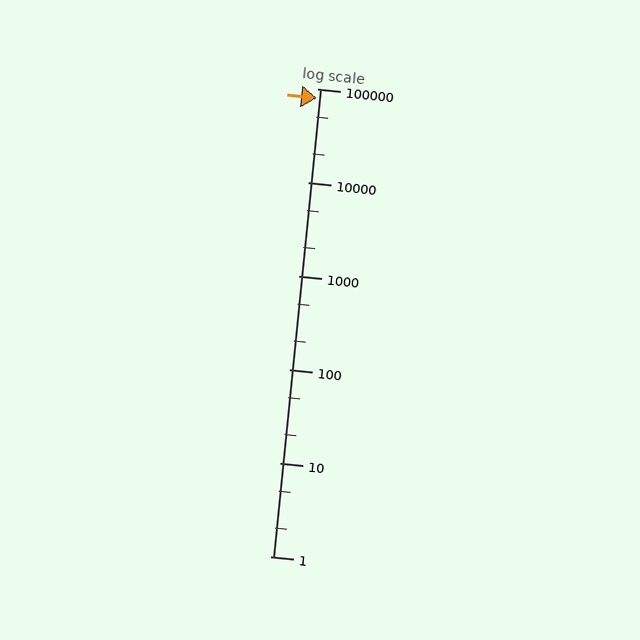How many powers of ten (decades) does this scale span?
The scale spans 5 decades, from 1 to 100000.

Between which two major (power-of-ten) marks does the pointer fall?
The pointer is between 10000 and 100000.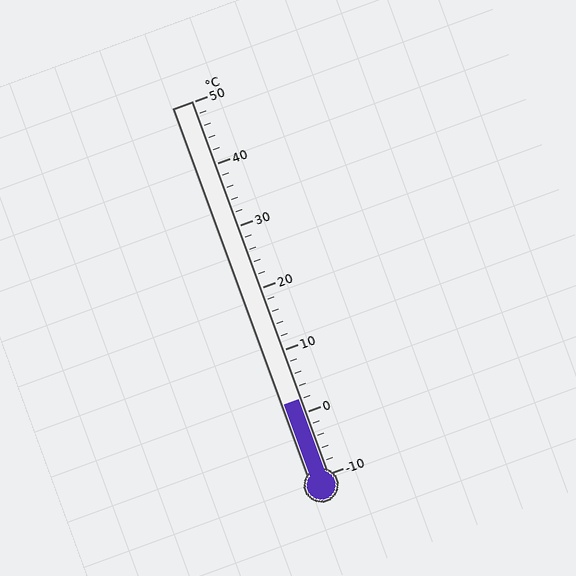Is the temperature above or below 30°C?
The temperature is below 30°C.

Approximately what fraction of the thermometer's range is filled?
The thermometer is filled to approximately 20% of its range.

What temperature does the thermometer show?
The thermometer shows approximately 2°C.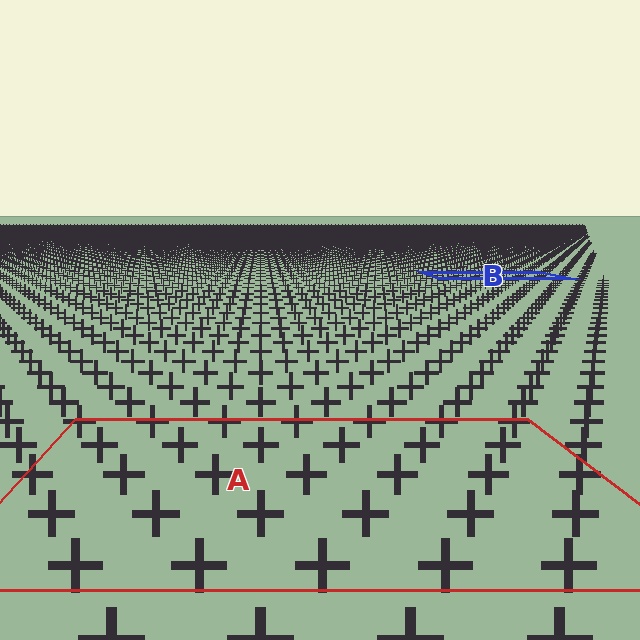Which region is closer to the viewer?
Region A is closer. The texture elements there are larger and more spread out.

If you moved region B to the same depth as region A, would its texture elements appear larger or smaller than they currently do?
They would appear larger. At a closer depth, the same texture elements are projected at a bigger on-screen size.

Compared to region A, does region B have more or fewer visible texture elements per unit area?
Region B has more texture elements per unit area — they are packed more densely because it is farther away.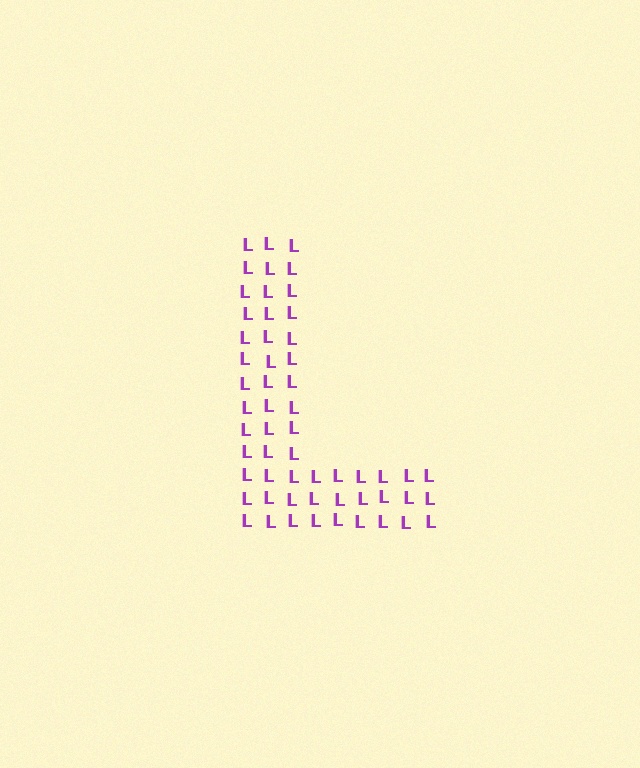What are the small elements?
The small elements are letter L's.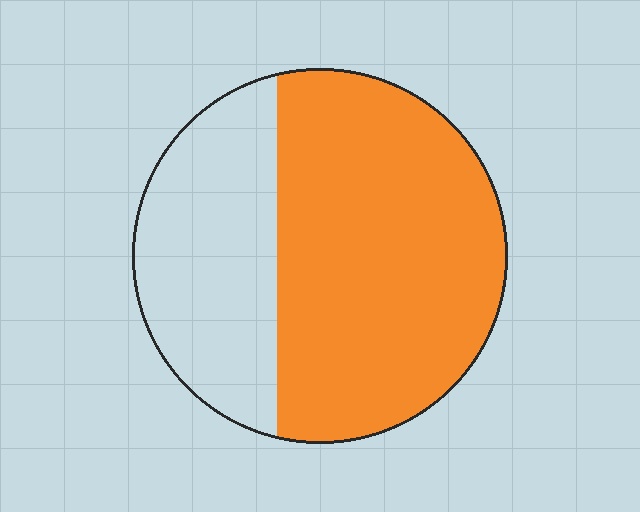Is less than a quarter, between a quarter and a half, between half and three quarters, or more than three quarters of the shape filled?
Between half and three quarters.